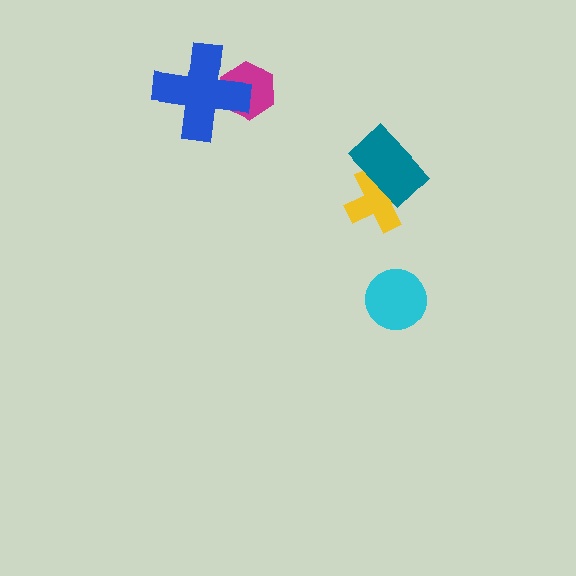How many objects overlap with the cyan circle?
0 objects overlap with the cyan circle.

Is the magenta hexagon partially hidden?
Yes, it is partially covered by another shape.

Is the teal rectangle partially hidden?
No, no other shape covers it.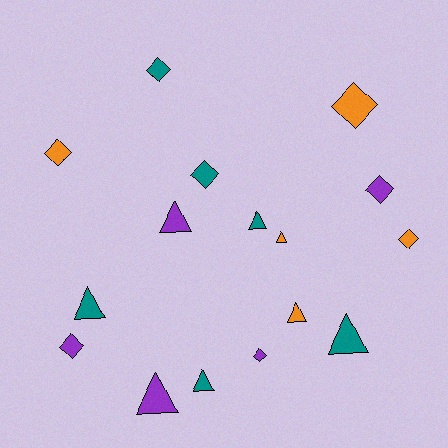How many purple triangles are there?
There are 2 purple triangles.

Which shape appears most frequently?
Diamond, with 8 objects.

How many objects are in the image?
There are 16 objects.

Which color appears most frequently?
Teal, with 6 objects.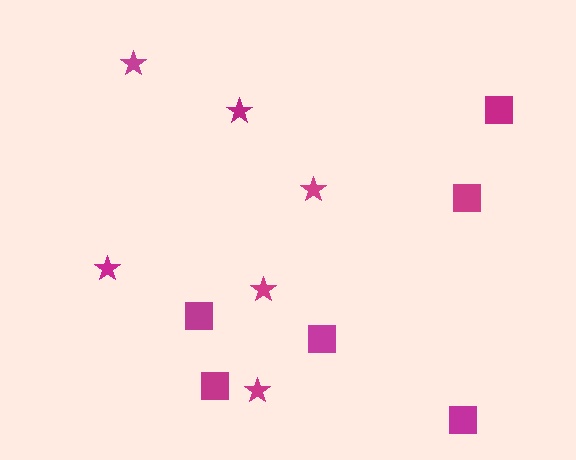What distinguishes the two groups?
There are 2 groups: one group of stars (6) and one group of squares (6).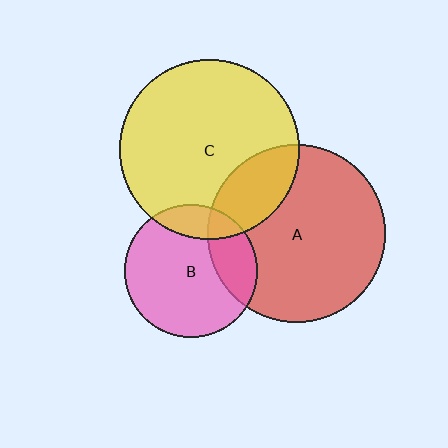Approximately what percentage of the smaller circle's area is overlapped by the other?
Approximately 20%.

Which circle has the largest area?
Circle C (yellow).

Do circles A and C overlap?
Yes.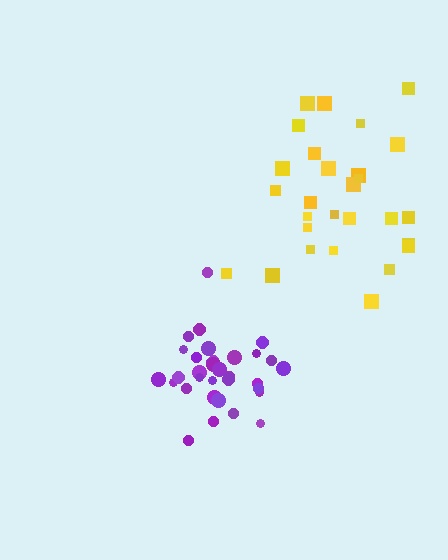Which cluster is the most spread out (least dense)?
Yellow.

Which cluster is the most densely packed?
Purple.